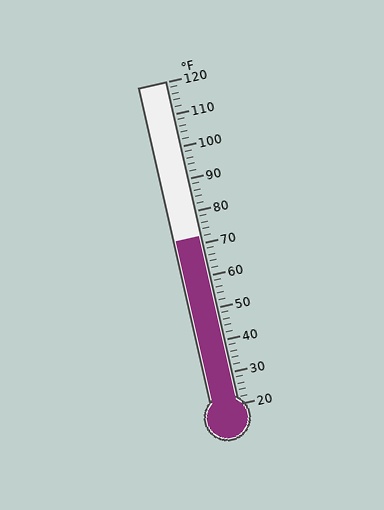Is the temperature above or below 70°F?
The temperature is above 70°F.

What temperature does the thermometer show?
The thermometer shows approximately 72°F.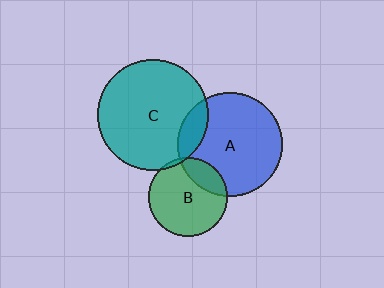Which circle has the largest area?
Circle C (teal).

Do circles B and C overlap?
Yes.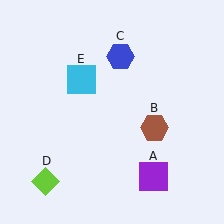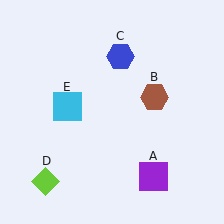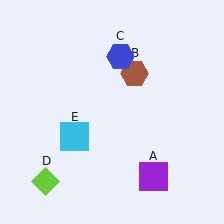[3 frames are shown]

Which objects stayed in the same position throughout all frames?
Purple square (object A) and blue hexagon (object C) and lime diamond (object D) remained stationary.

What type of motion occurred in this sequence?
The brown hexagon (object B), cyan square (object E) rotated counterclockwise around the center of the scene.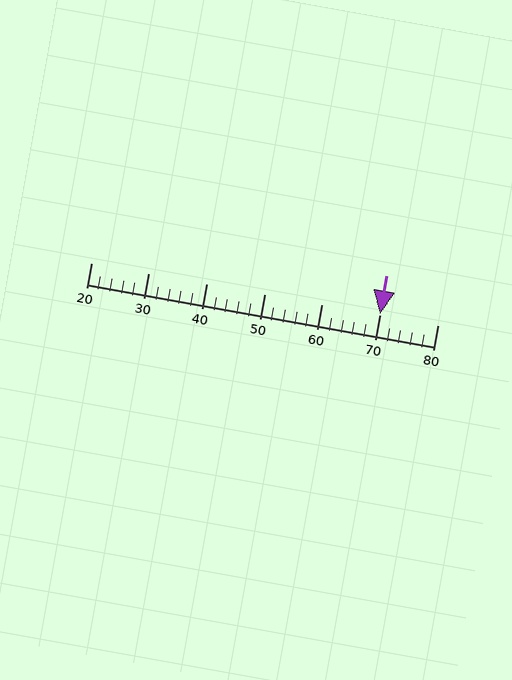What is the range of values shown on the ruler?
The ruler shows values from 20 to 80.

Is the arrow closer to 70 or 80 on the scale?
The arrow is closer to 70.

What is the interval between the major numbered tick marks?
The major tick marks are spaced 10 units apart.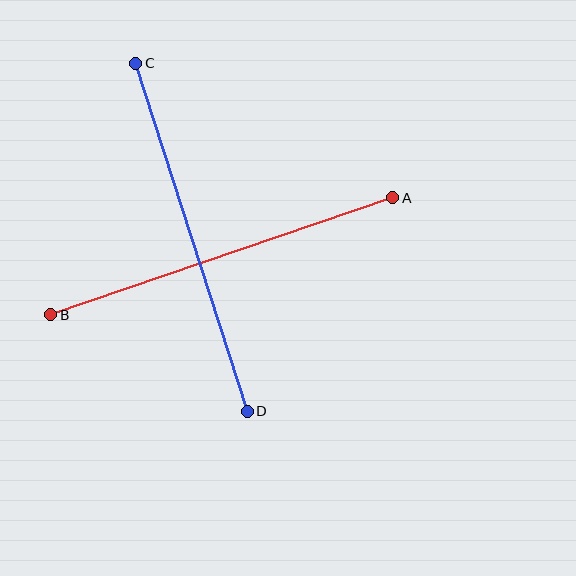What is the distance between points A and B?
The distance is approximately 361 pixels.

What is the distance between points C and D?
The distance is approximately 365 pixels.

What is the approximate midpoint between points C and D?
The midpoint is at approximately (191, 237) pixels.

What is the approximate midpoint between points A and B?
The midpoint is at approximately (222, 256) pixels.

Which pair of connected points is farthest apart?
Points C and D are farthest apart.